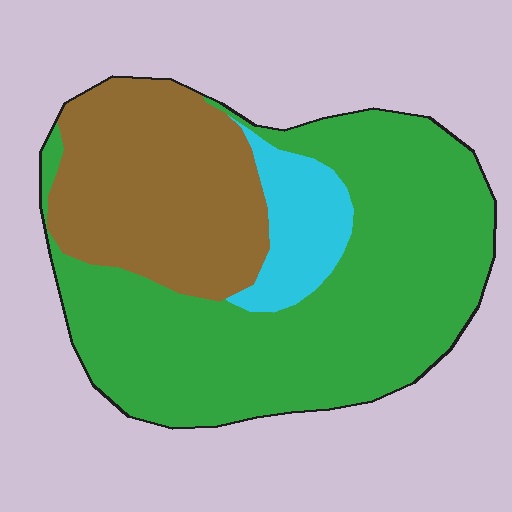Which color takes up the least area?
Cyan, at roughly 10%.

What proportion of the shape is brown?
Brown covers roughly 30% of the shape.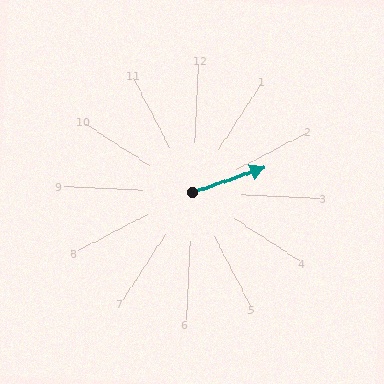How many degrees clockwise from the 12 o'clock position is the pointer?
Approximately 69 degrees.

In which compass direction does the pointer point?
East.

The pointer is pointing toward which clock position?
Roughly 2 o'clock.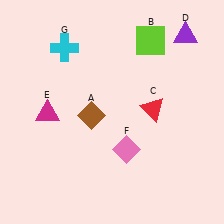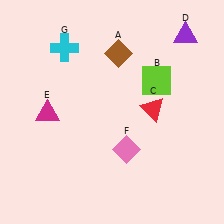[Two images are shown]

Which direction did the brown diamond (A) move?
The brown diamond (A) moved up.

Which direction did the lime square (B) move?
The lime square (B) moved down.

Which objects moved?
The objects that moved are: the brown diamond (A), the lime square (B).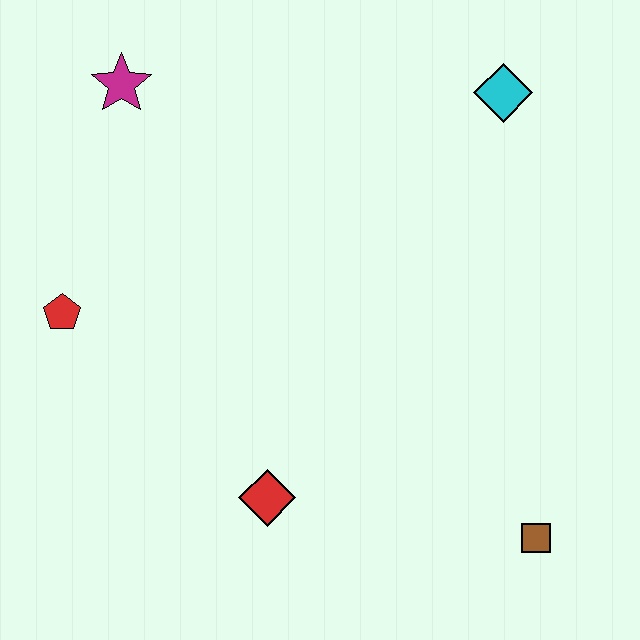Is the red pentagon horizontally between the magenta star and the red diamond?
No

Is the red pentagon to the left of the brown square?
Yes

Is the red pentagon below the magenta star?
Yes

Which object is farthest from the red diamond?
The cyan diamond is farthest from the red diamond.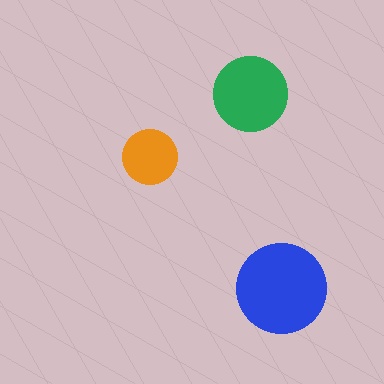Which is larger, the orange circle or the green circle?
The green one.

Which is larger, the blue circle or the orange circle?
The blue one.